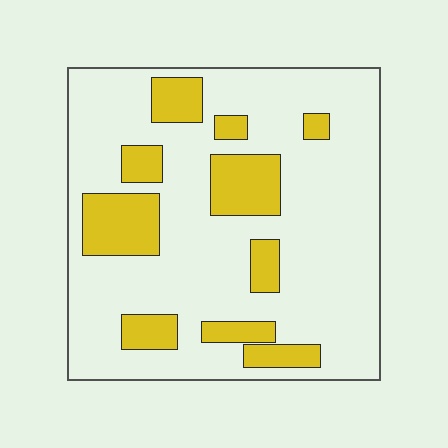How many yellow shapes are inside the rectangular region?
10.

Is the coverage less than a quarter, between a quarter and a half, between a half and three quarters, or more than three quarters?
Less than a quarter.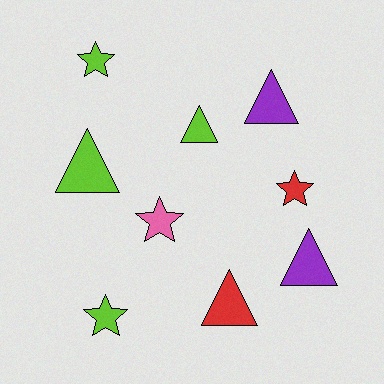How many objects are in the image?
There are 9 objects.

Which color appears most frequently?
Lime, with 4 objects.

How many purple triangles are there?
There are 2 purple triangles.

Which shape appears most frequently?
Triangle, with 5 objects.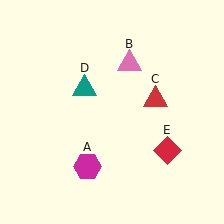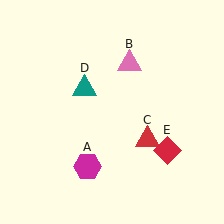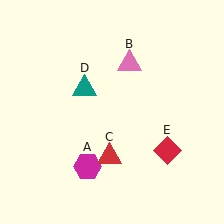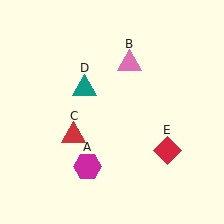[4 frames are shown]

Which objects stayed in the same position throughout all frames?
Magenta hexagon (object A) and pink triangle (object B) and teal triangle (object D) and red diamond (object E) remained stationary.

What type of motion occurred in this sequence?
The red triangle (object C) rotated clockwise around the center of the scene.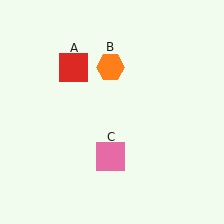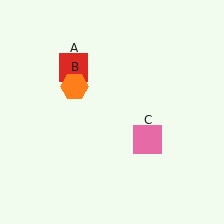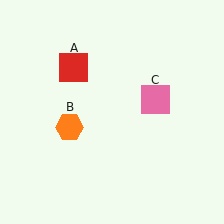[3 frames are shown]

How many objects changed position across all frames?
2 objects changed position: orange hexagon (object B), pink square (object C).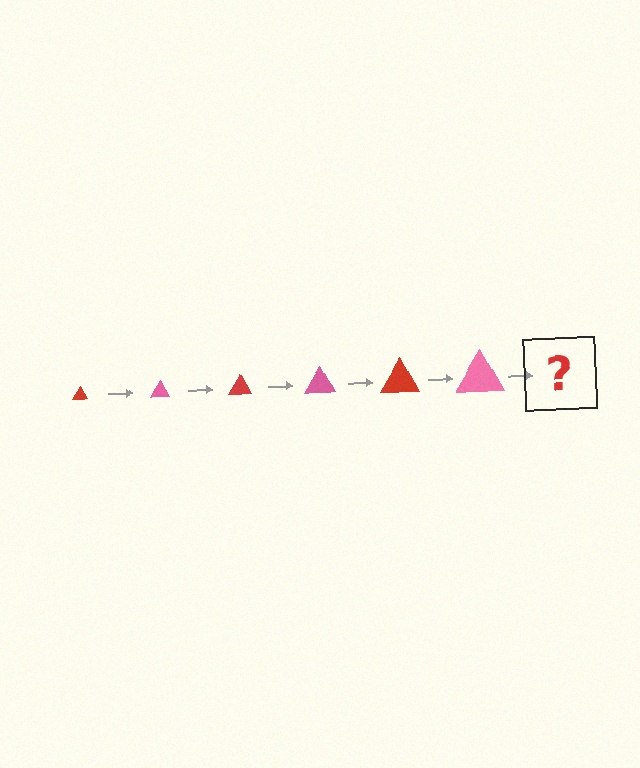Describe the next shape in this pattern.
It should be a red triangle, larger than the previous one.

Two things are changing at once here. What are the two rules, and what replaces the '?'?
The two rules are that the triangle grows larger each step and the color cycles through red and pink. The '?' should be a red triangle, larger than the previous one.